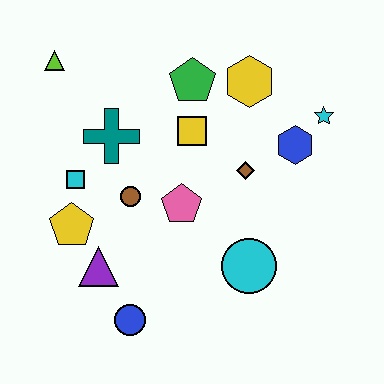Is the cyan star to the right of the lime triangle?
Yes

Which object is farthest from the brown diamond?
The lime triangle is farthest from the brown diamond.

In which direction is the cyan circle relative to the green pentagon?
The cyan circle is below the green pentagon.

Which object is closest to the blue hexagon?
The cyan star is closest to the blue hexagon.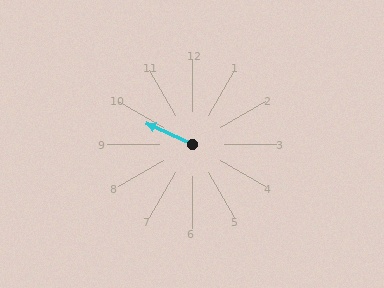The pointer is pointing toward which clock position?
Roughly 10 o'clock.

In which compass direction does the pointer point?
Northwest.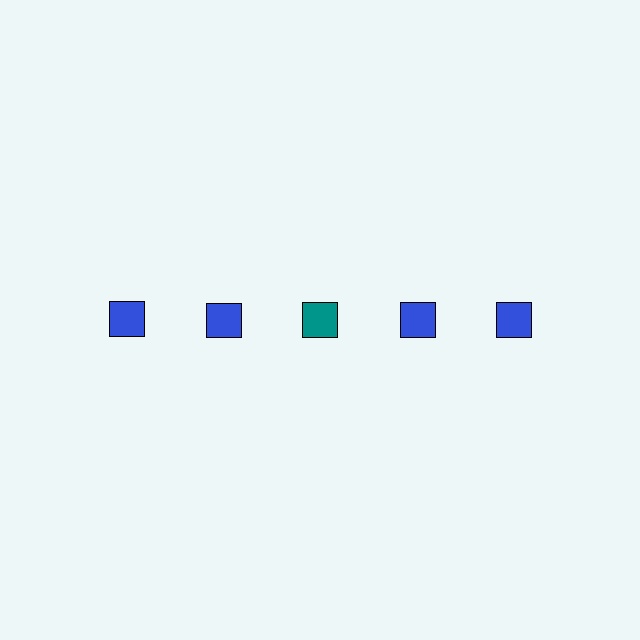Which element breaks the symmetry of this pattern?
The teal square in the top row, center column breaks the symmetry. All other shapes are blue squares.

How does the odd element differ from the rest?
It has a different color: teal instead of blue.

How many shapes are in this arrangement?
There are 5 shapes arranged in a grid pattern.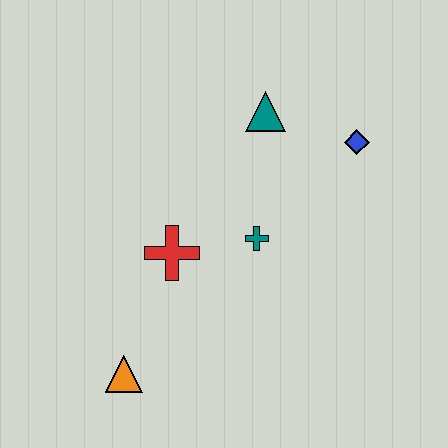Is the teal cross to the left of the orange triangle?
No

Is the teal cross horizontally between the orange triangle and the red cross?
No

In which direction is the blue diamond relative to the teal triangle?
The blue diamond is to the right of the teal triangle.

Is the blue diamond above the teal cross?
Yes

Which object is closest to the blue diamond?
The teal triangle is closest to the blue diamond.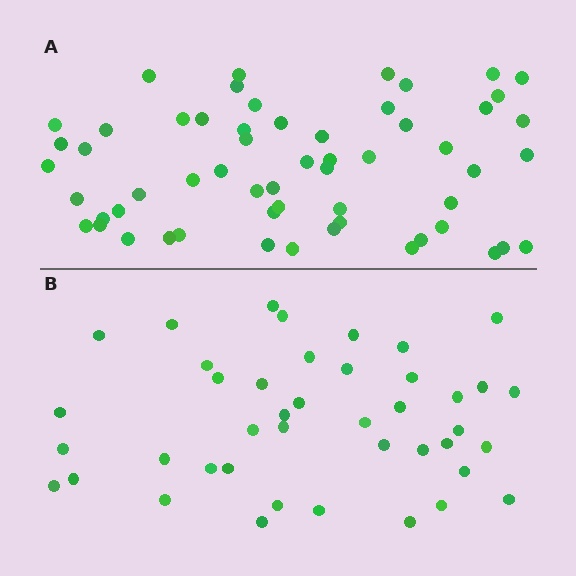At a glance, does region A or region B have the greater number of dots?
Region A (the top region) has more dots.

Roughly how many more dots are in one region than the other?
Region A has approximately 15 more dots than region B.